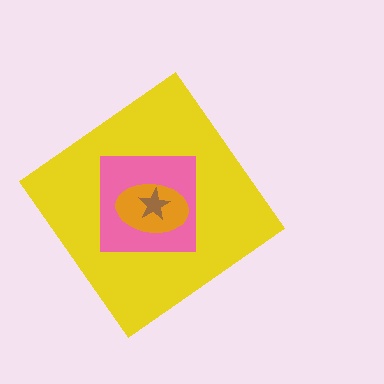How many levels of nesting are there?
4.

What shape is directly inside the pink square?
The orange ellipse.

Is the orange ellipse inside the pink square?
Yes.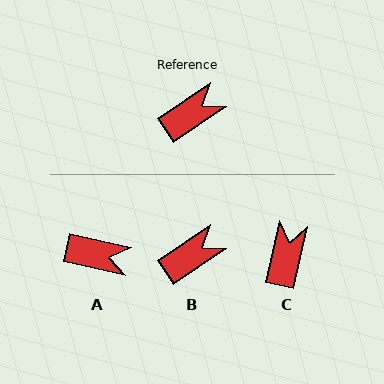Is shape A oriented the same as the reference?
No, it is off by about 46 degrees.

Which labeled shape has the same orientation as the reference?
B.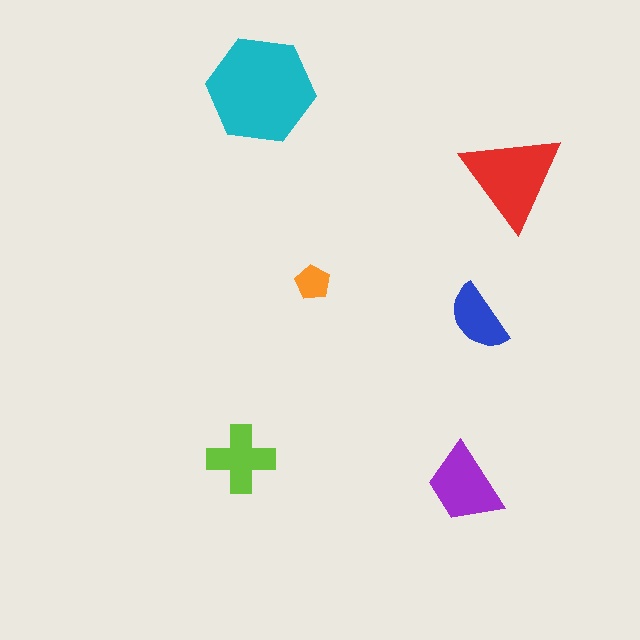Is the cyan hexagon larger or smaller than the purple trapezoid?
Larger.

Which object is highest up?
The cyan hexagon is topmost.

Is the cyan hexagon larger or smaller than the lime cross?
Larger.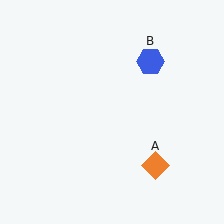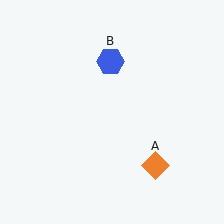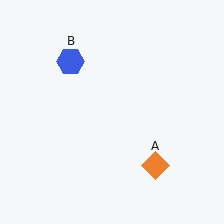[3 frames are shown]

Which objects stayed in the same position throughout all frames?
Orange diamond (object A) remained stationary.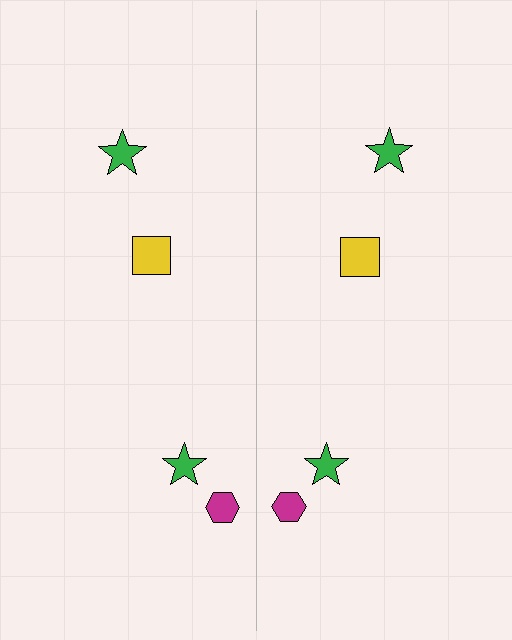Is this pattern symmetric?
Yes, this pattern has bilateral (reflection) symmetry.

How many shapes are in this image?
There are 8 shapes in this image.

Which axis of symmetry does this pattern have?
The pattern has a vertical axis of symmetry running through the center of the image.